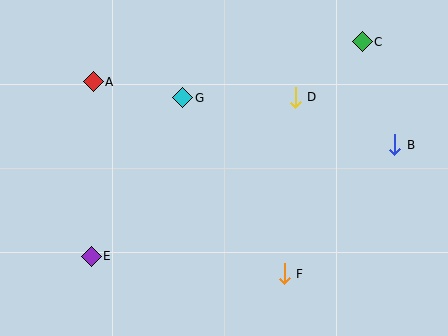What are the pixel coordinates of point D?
Point D is at (295, 97).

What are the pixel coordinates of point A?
Point A is at (93, 82).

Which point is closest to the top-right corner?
Point C is closest to the top-right corner.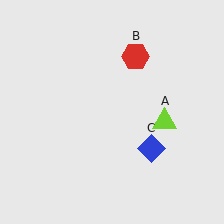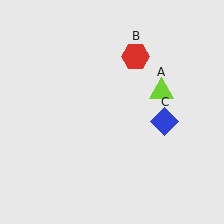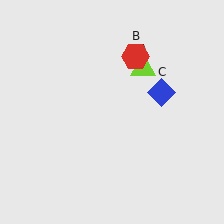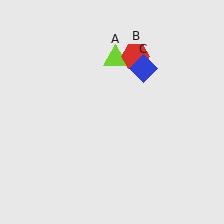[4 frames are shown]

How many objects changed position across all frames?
2 objects changed position: lime triangle (object A), blue diamond (object C).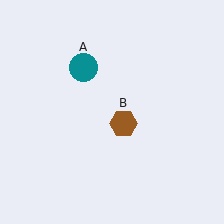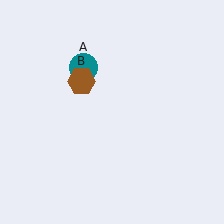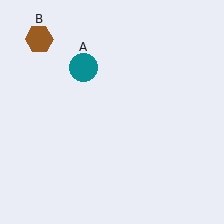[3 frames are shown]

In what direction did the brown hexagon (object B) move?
The brown hexagon (object B) moved up and to the left.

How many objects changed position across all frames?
1 object changed position: brown hexagon (object B).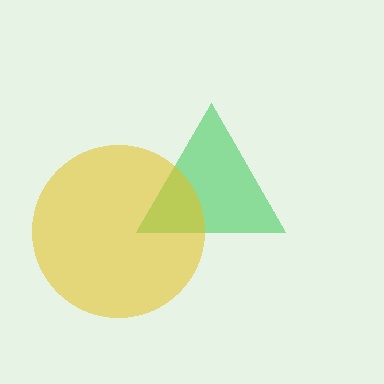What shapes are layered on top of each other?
The layered shapes are: a green triangle, a yellow circle.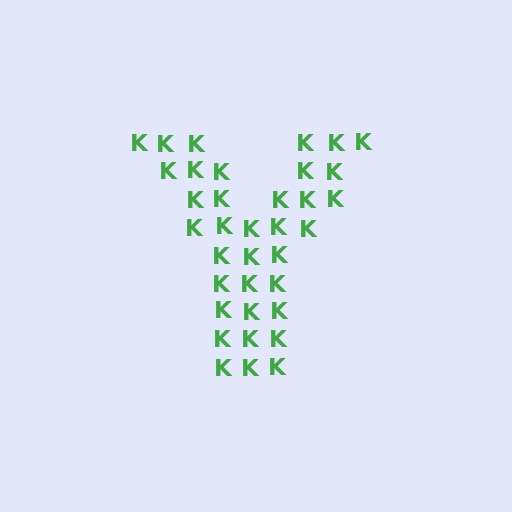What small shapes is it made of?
It is made of small letter K's.